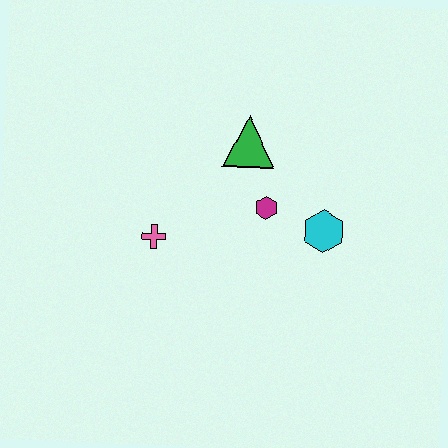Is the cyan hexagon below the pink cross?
No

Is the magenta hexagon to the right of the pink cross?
Yes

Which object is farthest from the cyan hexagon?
The pink cross is farthest from the cyan hexagon.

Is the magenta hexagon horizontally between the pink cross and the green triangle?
No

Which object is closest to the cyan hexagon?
The magenta hexagon is closest to the cyan hexagon.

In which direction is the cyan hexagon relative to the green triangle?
The cyan hexagon is below the green triangle.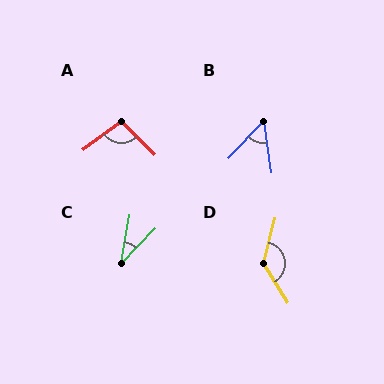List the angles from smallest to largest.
C (34°), B (52°), A (98°), D (135°).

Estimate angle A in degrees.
Approximately 98 degrees.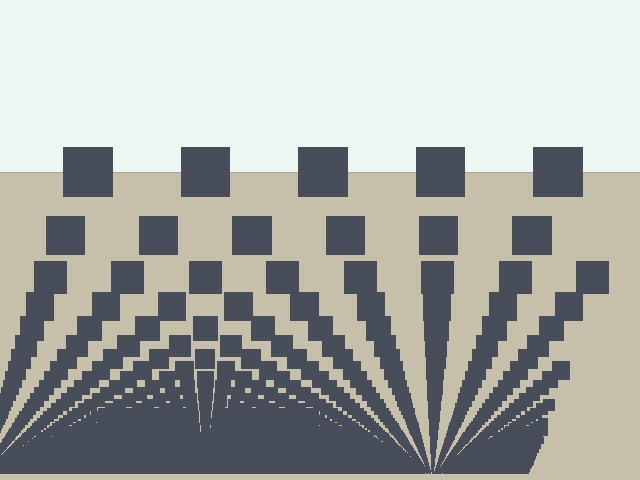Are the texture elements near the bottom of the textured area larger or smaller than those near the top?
Smaller. The gradient is inverted — elements near the bottom are smaller and denser.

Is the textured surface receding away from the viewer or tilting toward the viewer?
The surface appears to tilt toward the viewer. Texture elements get larger and sparser toward the top.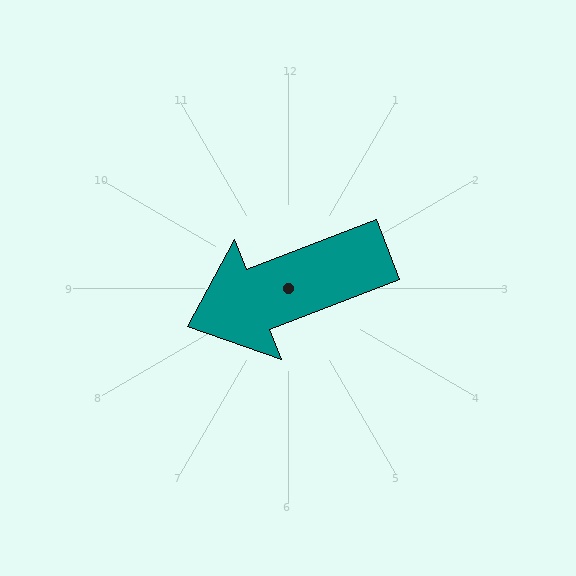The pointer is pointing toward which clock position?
Roughly 8 o'clock.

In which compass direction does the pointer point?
West.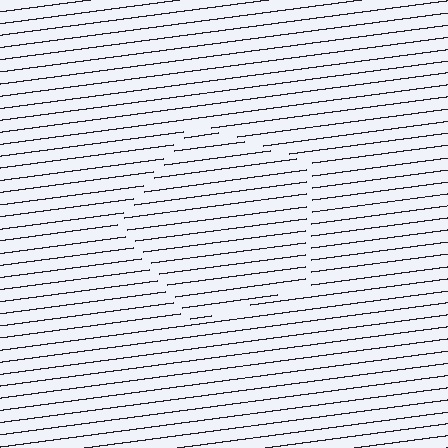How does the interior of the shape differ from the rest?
The interior of the shape contains the same grating, shifted by half a period — the contour is defined by the phase discontinuity where line-ends from the inner and outer gratings abut.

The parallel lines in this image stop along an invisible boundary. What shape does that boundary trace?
An illusory pentagon. The interior of the shape contains the same grating, shifted by half a period — the contour is defined by the phase discontinuity where line-ends from the inner and outer gratings abut.